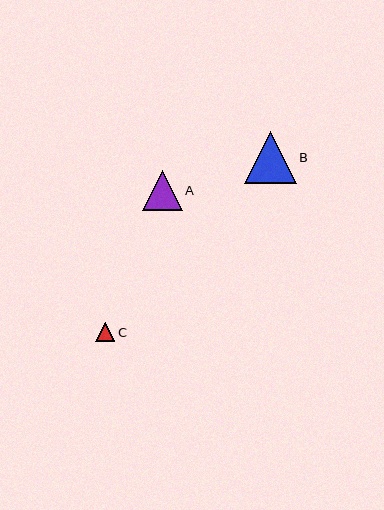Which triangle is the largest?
Triangle B is the largest with a size of approximately 52 pixels.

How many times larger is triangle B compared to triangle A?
Triangle B is approximately 1.3 times the size of triangle A.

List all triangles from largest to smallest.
From largest to smallest: B, A, C.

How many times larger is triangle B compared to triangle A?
Triangle B is approximately 1.3 times the size of triangle A.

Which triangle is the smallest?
Triangle C is the smallest with a size of approximately 19 pixels.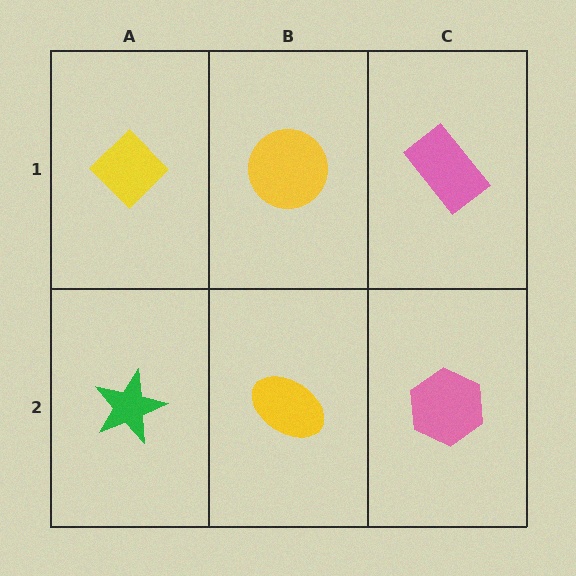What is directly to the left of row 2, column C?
A yellow ellipse.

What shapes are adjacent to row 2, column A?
A yellow diamond (row 1, column A), a yellow ellipse (row 2, column B).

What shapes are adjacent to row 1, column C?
A pink hexagon (row 2, column C), a yellow circle (row 1, column B).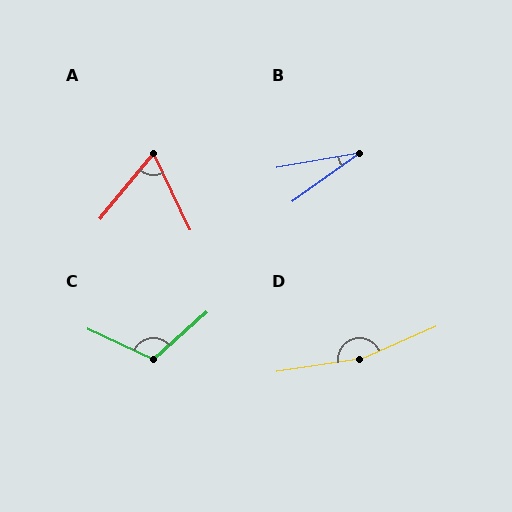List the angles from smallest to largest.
B (25°), A (65°), C (113°), D (165°).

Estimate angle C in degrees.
Approximately 113 degrees.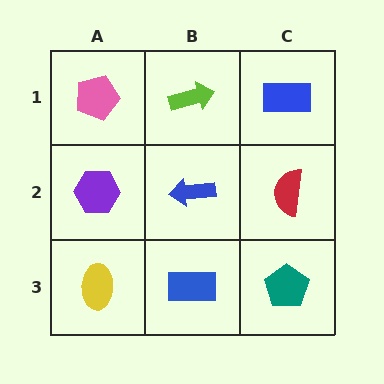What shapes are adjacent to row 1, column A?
A purple hexagon (row 2, column A), a lime arrow (row 1, column B).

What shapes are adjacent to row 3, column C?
A red semicircle (row 2, column C), a blue rectangle (row 3, column B).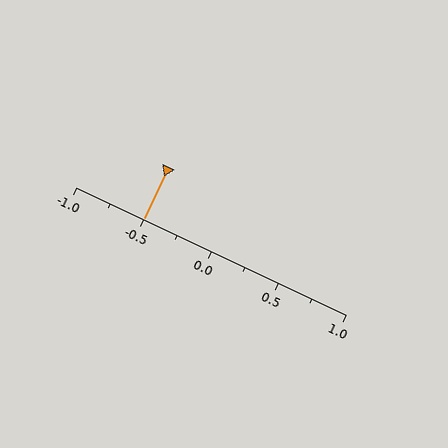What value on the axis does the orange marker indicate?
The marker indicates approximately -0.5.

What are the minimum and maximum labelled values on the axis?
The axis runs from -1.0 to 1.0.